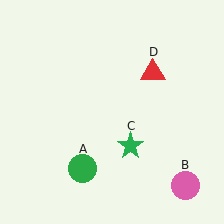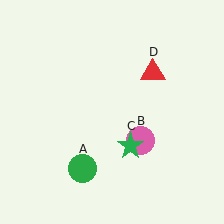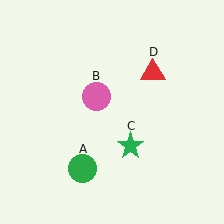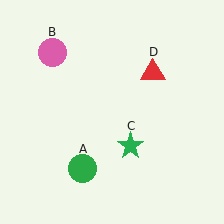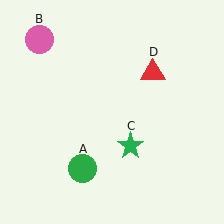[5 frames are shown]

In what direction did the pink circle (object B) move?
The pink circle (object B) moved up and to the left.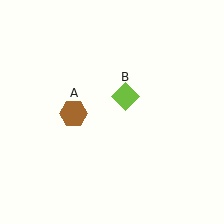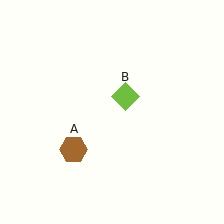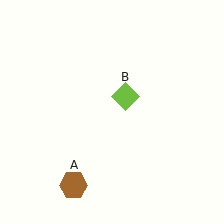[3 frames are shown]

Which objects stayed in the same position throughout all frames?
Lime diamond (object B) remained stationary.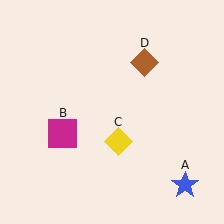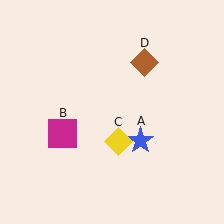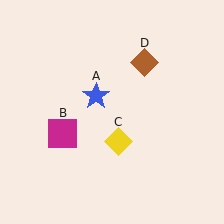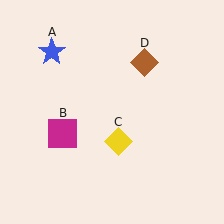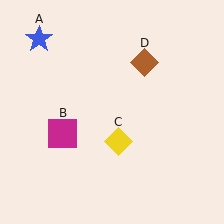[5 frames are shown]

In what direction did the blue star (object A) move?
The blue star (object A) moved up and to the left.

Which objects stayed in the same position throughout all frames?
Magenta square (object B) and yellow diamond (object C) and brown diamond (object D) remained stationary.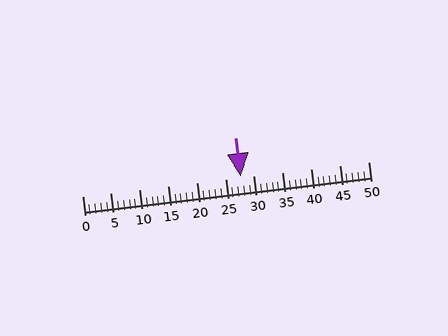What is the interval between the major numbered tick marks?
The major tick marks are spaced 5 units apart.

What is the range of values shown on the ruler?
The ruler shows values from 0 to 50.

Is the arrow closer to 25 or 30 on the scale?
The arrow is closer to 30.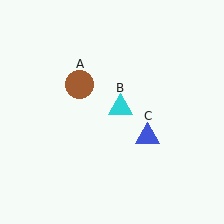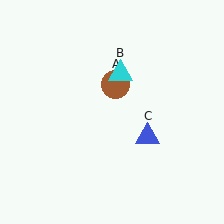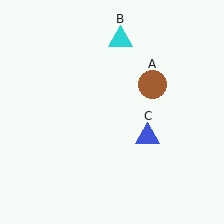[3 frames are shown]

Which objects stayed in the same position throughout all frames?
Blue triangle (object C) remained stationary.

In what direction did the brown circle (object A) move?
The brown circle (object A) moved right.